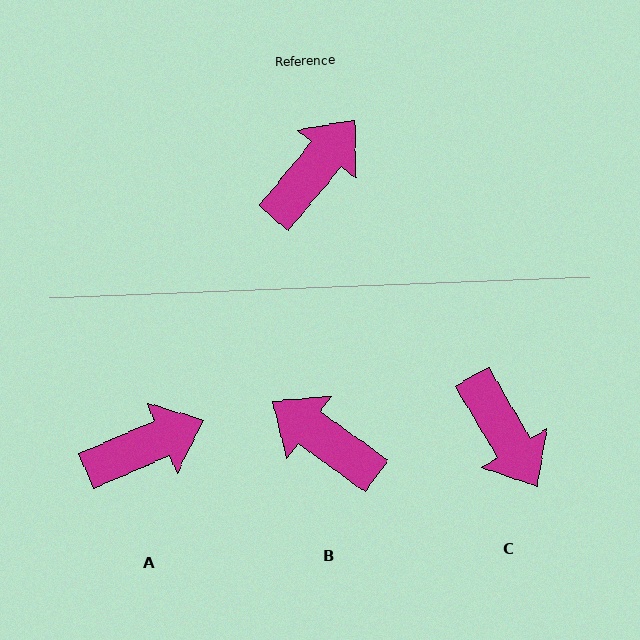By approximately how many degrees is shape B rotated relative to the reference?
Approximately 94 degrees counter-clockwise.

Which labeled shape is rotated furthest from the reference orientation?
C, about 110 degrees away.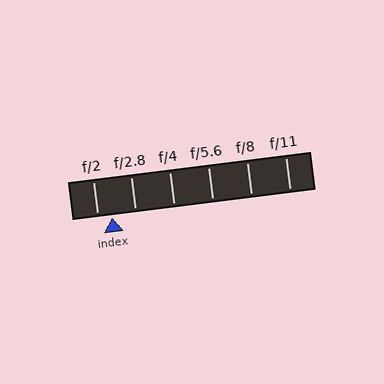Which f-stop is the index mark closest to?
The index mark is closest to f/2.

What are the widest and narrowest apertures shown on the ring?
The widest aperture shown is f/2 and the narrowest is f/11.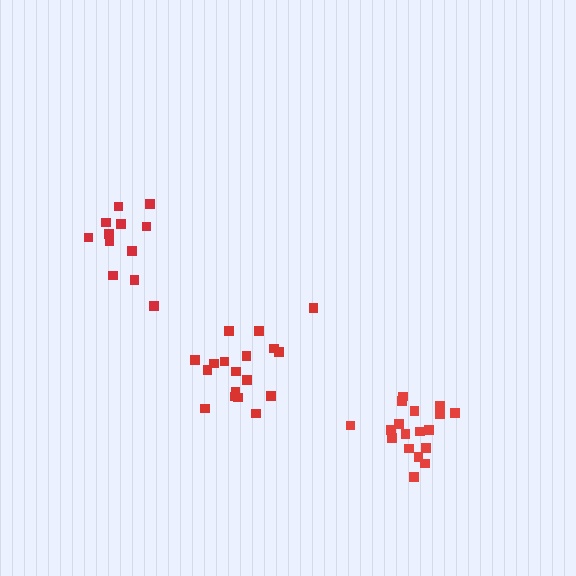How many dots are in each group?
Group 1: 18 dots, Group 2: 18 dots, Group 3: 12 dots (48 total).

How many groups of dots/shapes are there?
There are 3 groups.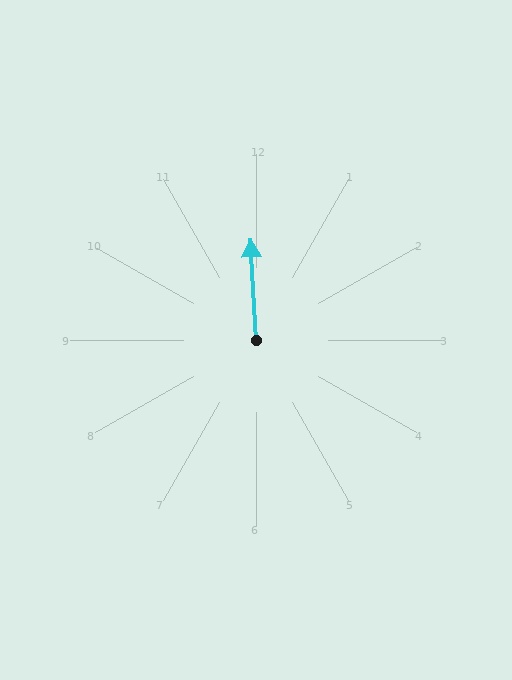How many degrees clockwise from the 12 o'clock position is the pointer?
Approximately 357 degrees.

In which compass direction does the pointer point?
North.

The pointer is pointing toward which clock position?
Roughly 12 o'clock.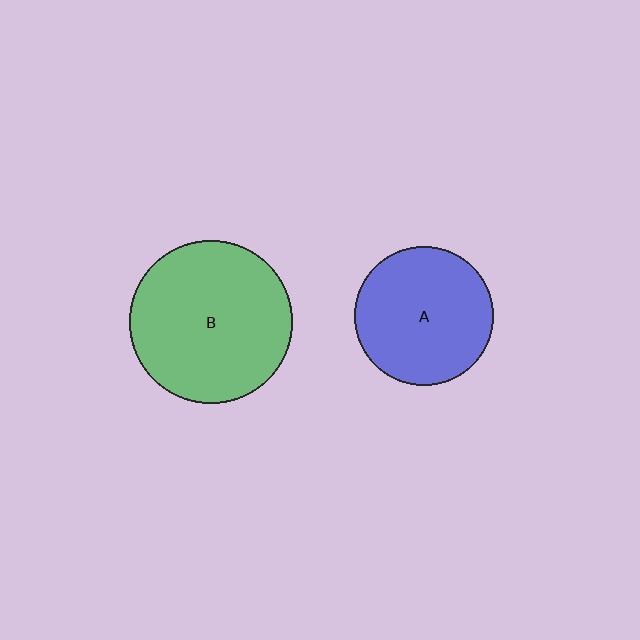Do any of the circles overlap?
No, none of the circles overlap.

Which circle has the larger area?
Circle B (green).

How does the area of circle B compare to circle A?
Approximately 1.4 times.